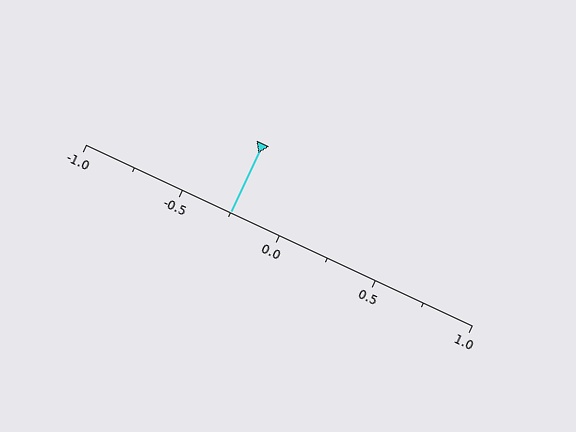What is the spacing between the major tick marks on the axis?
The major ticks are spaced 0.5 apart.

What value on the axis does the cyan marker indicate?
The marker indicates approximately -0.25.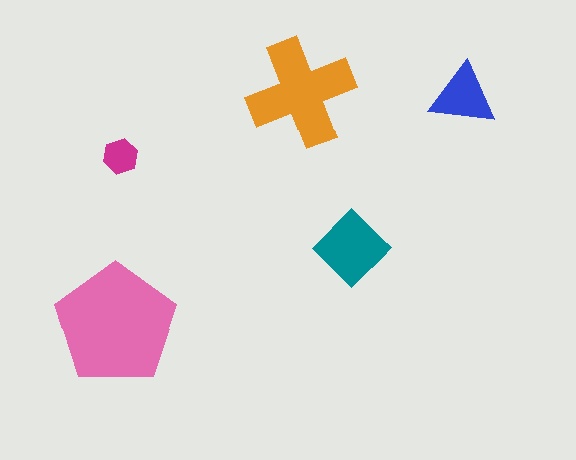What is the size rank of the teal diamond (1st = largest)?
3rd.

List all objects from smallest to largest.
The magenta hexagon, the blue triangle, the teal diamond, the orange cross, the pink pentagon.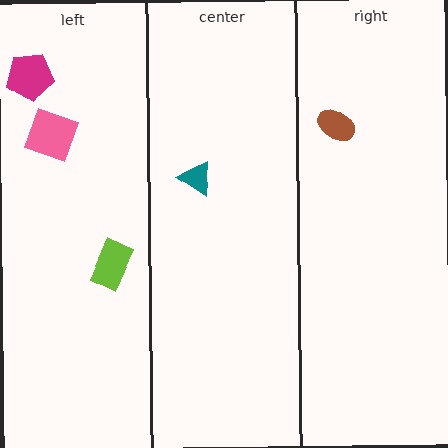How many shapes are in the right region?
1.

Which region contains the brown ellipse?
The right region.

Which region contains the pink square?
The left region.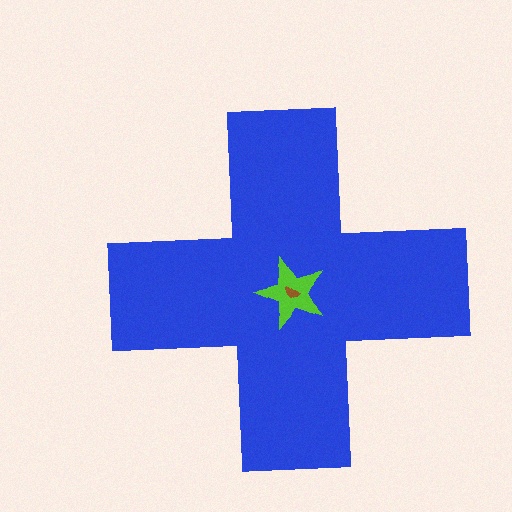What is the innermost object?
The brown semicircle.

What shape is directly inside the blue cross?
The lime star.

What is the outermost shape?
The blue cross.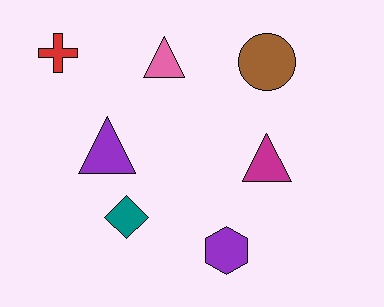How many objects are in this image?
There are 7 objects.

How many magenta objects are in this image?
There is 1 magenta object.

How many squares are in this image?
There are no squares.